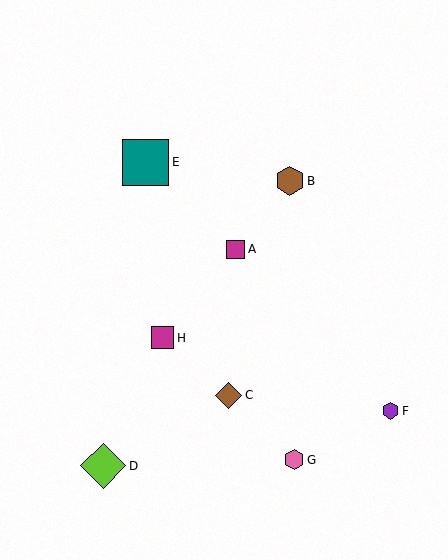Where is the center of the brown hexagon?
The center of the brown hexagon is at (290, 181).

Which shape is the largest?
The teal square (labeled E) is the largest.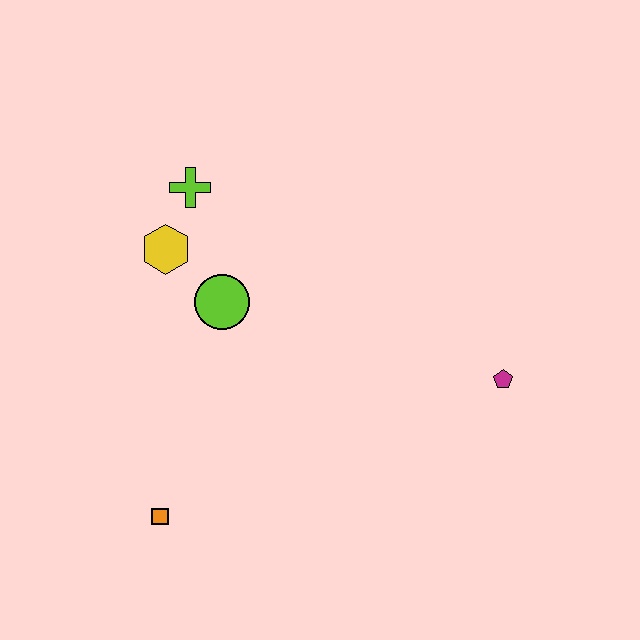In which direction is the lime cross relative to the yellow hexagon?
The lime cross is above the yellow hexagon.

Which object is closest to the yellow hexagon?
The lime cross is closest to the yellow hexagon.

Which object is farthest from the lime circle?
The magenta pentagon is farthest from the lime circle.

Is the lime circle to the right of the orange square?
Yes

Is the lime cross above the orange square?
Yes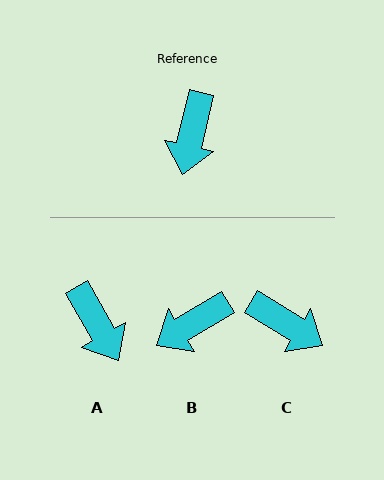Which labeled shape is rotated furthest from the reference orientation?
C, about 72 degrees away.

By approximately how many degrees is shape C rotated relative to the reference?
Approximately 72 degrees counter-clockwise.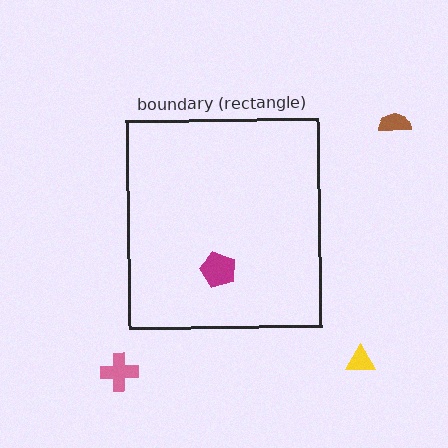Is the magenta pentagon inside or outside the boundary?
Inside.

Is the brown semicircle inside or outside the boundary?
Outside.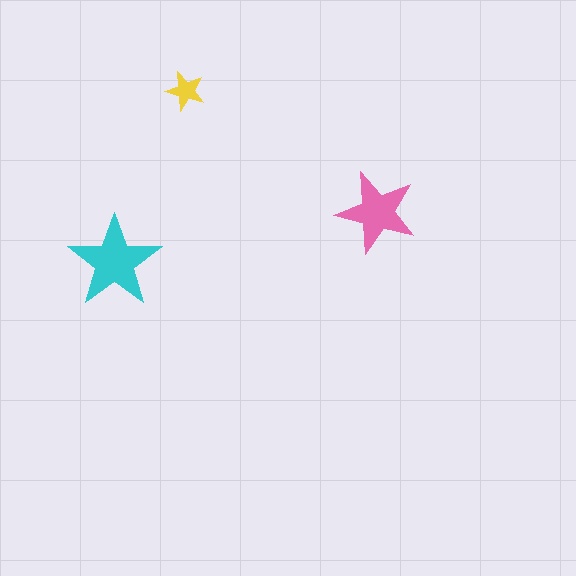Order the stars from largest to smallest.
the cyan one, the pink one, the yellow one.